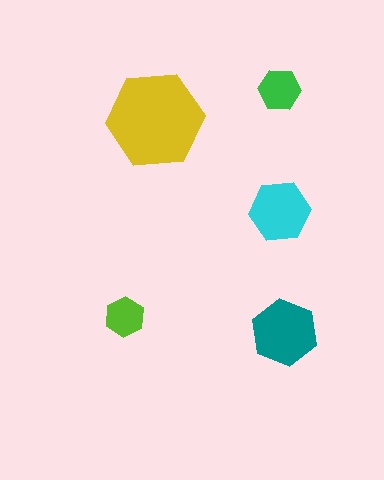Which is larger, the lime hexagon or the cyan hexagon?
The cyan one.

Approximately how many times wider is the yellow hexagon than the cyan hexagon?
About 1.5 times wider.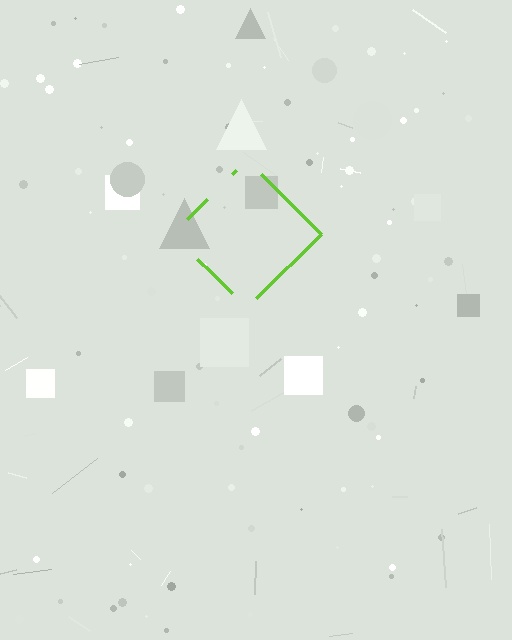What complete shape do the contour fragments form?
The contour fragments form a diamond.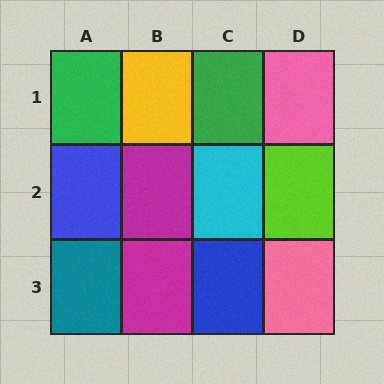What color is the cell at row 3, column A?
Teal.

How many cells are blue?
2 cells are blue.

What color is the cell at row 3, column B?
Magenta.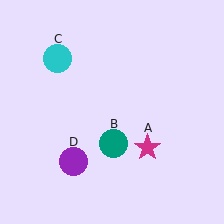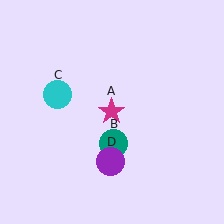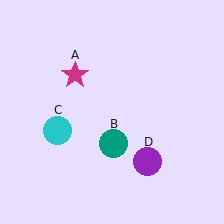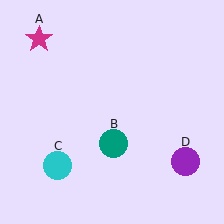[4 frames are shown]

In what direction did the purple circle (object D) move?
The purple circle (object D) moved right.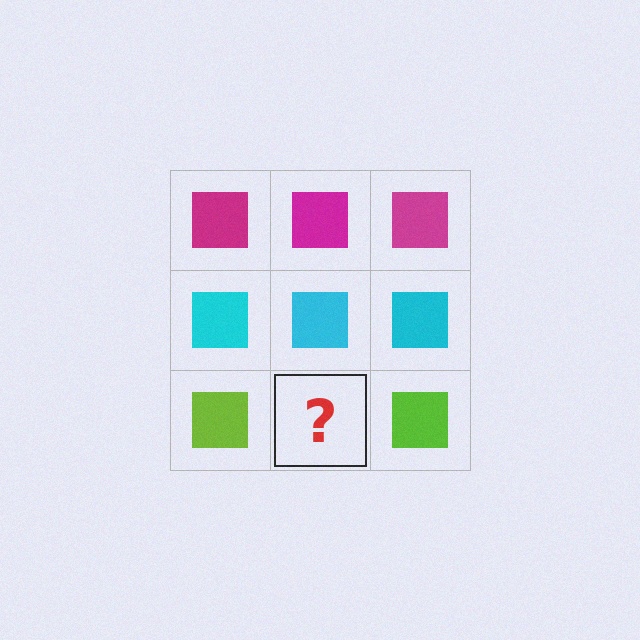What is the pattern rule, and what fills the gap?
The rule is that each row has a consistent color. The gap should be filled with a lime square.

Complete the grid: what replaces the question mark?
The question mark should be replaced with a lime square.